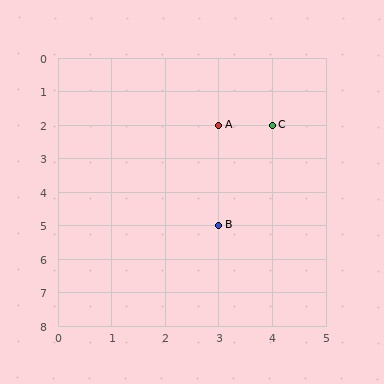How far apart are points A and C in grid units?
Points A and C are 1 column apart.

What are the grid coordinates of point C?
Point C is at grid coordinates (4, 2).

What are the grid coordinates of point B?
Point B is at grid coordinates (3, 5).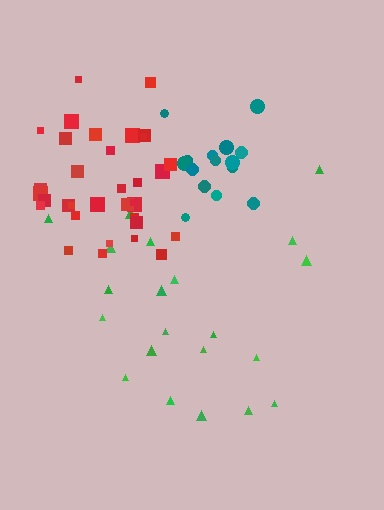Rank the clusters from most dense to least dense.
teal, red, green.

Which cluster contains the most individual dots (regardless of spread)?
Red (34).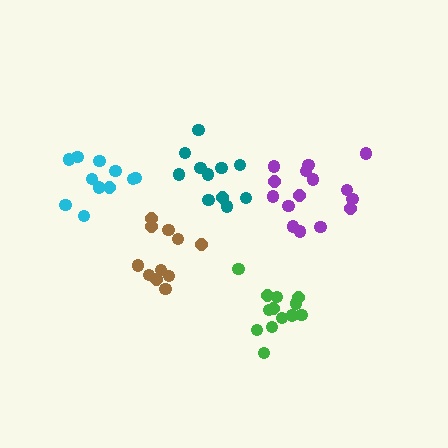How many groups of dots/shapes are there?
There are 5 groups.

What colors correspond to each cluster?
The clusters are colored: brown, purple, teal, green, cyan.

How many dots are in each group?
Group 1: 11 dots, Group 2: 15 dots, Group 3: 11 dots, Group 4: 13 dots, Group 5: 11 dots (61 total).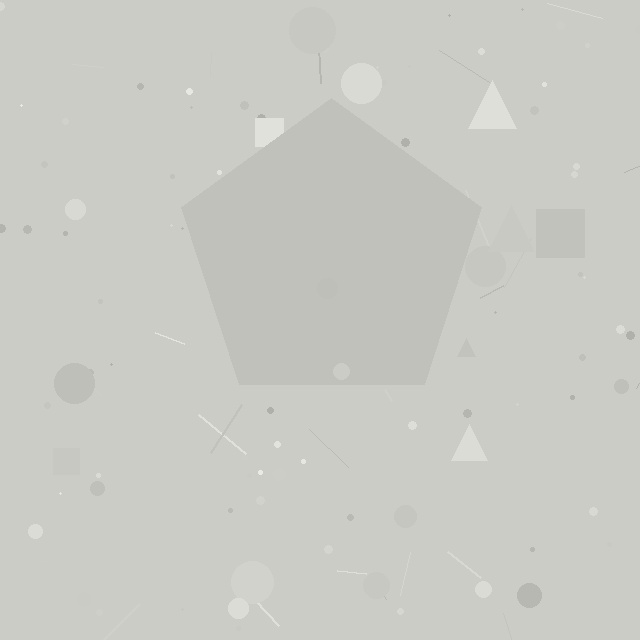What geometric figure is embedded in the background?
A pentagon is embedded in the background.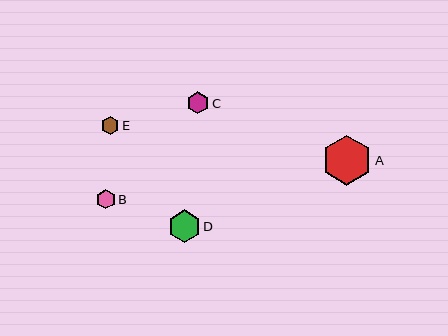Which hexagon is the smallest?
Hexagon E is the smallest with a size of approximately 18 pixels.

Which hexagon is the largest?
Hexagon A is the largest with a size of approximately 50 pixels.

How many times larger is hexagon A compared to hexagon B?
Hexagon A is approximately 2.6 times the size of hexagon B.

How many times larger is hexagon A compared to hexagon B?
Hexagon A is approximately 2.6 times the size of hexagon B.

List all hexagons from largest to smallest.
From largest to smallest: A, D, C, B, E.